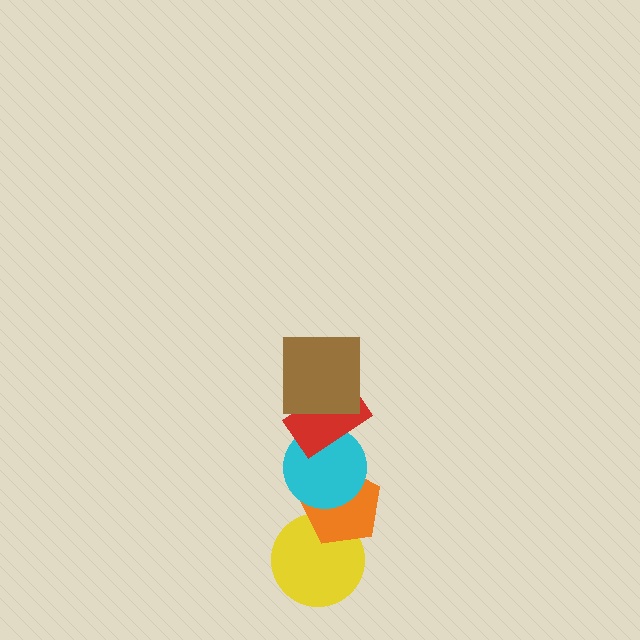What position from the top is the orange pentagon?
The orange pentagon is 4th from the top.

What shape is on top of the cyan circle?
The red rectangle is on top of the cyan circle.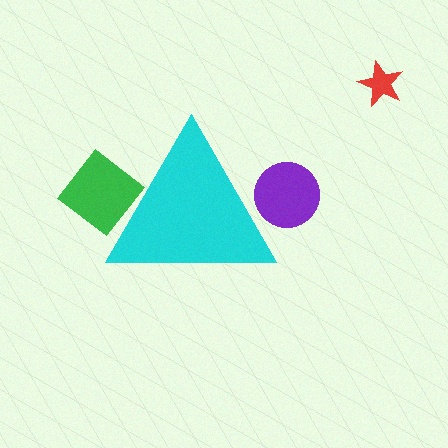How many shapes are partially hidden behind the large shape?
2 shapes are partially hidden.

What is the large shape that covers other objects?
A cyan triangle.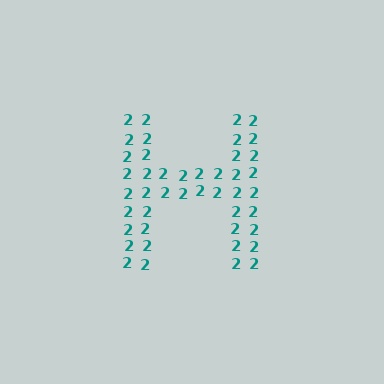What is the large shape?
The large shape is the letter H.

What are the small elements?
The small elements are digit 2's.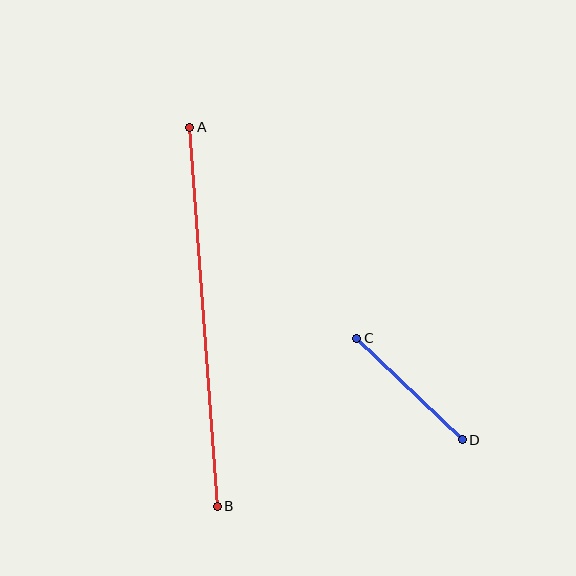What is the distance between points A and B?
The distance is approximately 380 pixels.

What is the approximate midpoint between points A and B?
The midpoint is at approximately (203, 317) pixels.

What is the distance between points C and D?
The distance is approximately 146 pixels.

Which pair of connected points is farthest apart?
Points A and B are farthest apart.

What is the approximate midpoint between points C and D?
The midpoint is at approximately (409, 389) pixels.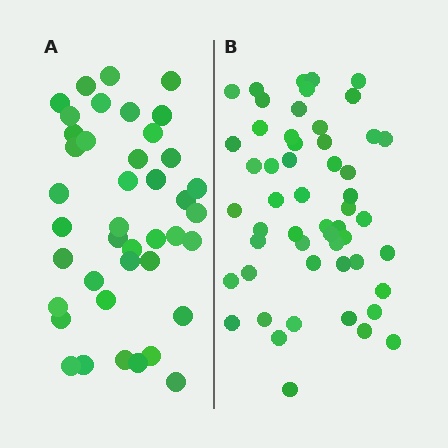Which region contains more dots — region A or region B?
Region B (the right region) has more dots.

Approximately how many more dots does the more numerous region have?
Region B has roughly 12 or so more dots than region A.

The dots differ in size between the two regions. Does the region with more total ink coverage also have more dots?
No. Region A has more total ink coverage because its dots are larger, but region B actually contains more individual dots. Total area can be misleading — the number of items is what matters here.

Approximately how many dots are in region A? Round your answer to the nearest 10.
About 40 dots. (The exact count is 41, which rounds to 40.)